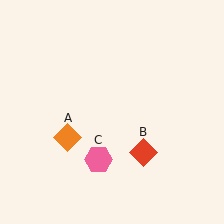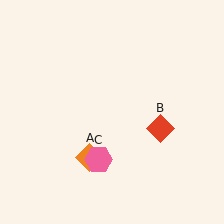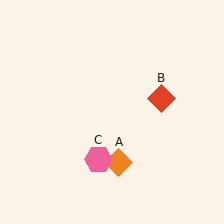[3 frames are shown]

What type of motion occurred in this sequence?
The orange diamond (object A), red diamond (object B) rotated counterclockwise around the center of the scene.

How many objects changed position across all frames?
2 objects changed position: orange diamond (object A), red diamond (object B).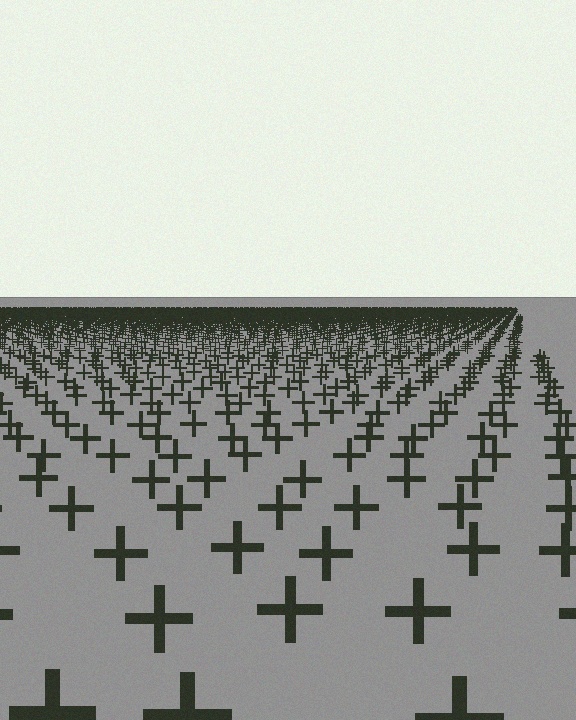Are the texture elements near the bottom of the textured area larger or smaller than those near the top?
Larger. Near the bottom, elements are closer to the viewer and appear at a bigger on-screen size.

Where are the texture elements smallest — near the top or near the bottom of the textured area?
Near the top.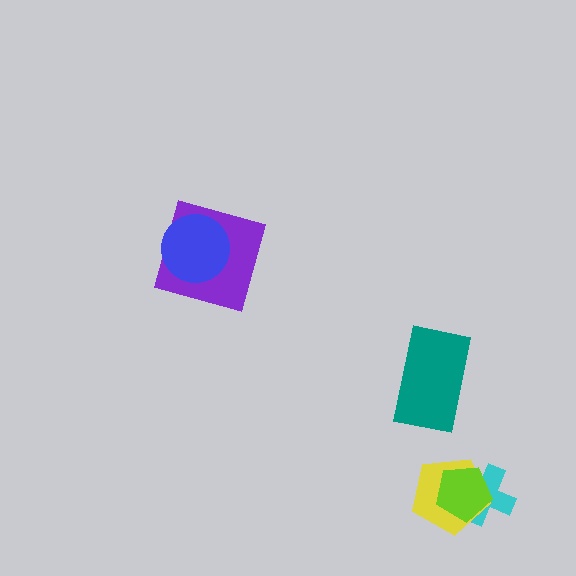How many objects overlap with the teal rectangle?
0 objects overlap with the teal rectangle.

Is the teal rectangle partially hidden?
No, no other shape covers it.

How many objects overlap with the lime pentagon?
2 objects overlap with the lime pentagon.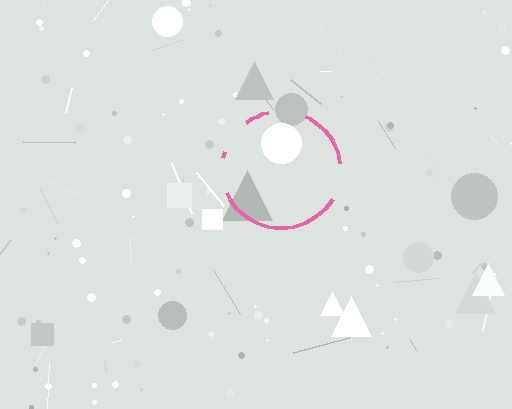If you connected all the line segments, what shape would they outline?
They would outline a circle.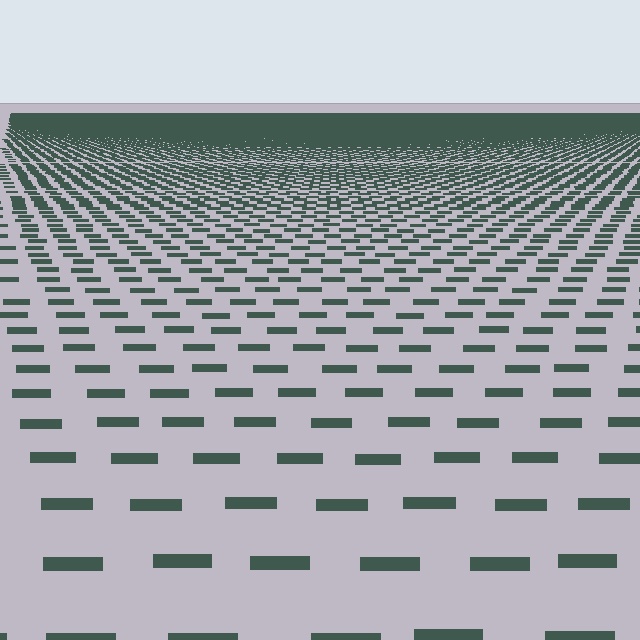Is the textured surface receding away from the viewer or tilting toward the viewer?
The surface is receding away from the viewer. Texture elements get smaller and denser toward the top.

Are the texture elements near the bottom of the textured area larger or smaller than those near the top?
Larger. Near the bottom, elements are closer to the viewer and appear at a bigger on-screen size.